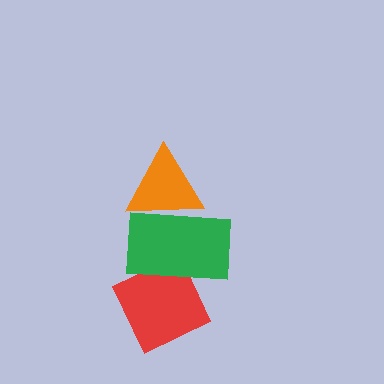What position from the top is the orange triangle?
The orange triangle is 1st from the top.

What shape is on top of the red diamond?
The green rectangle is on top of the red diamond.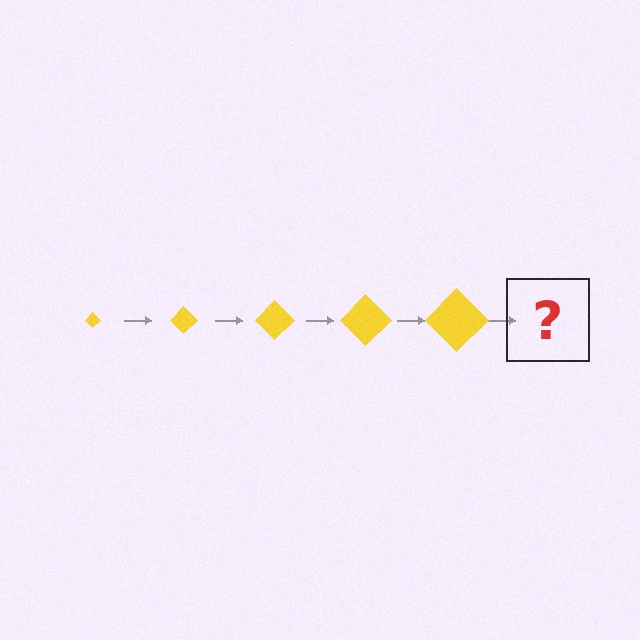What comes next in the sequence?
The next element should be a yellow diamond, larger than the previous one.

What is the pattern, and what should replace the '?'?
The pattern is that the diamond gets progressively larger each step. The '?' should be a yellow diamond, larger than the previous one.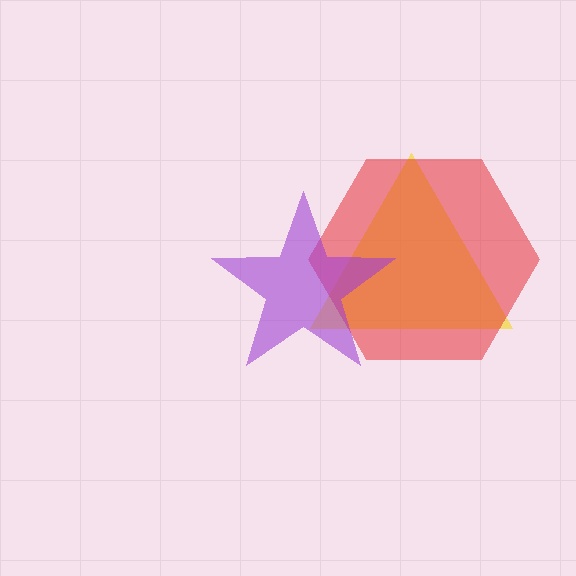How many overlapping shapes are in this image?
There are 3 overlapping shapes in the image.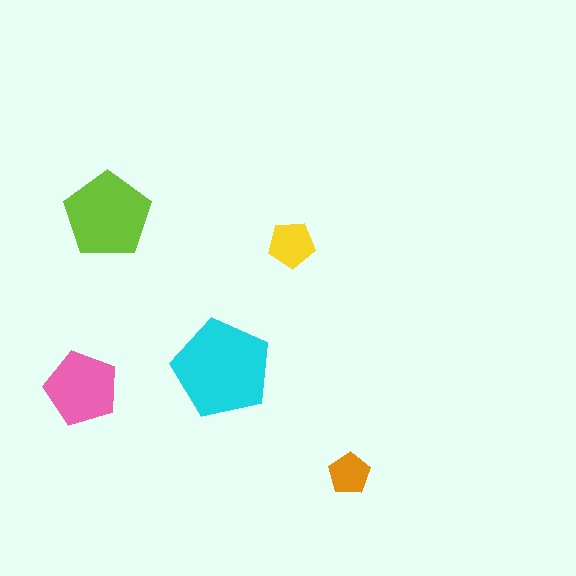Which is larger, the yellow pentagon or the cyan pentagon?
The cyan one.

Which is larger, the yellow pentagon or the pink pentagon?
The pink one.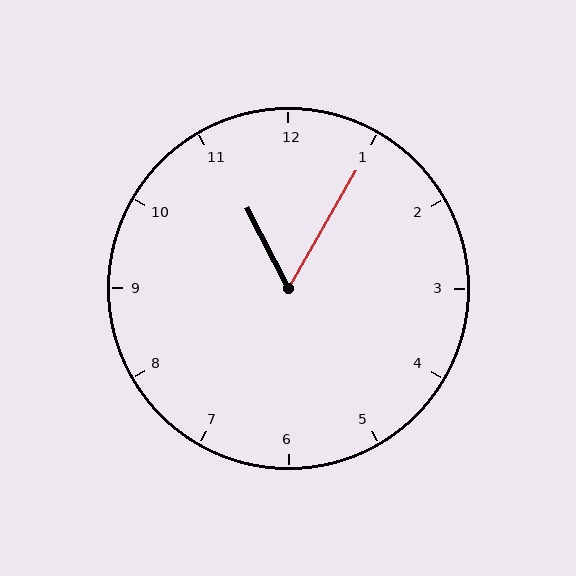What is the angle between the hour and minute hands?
Approximately 58 degrees.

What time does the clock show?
11:05.